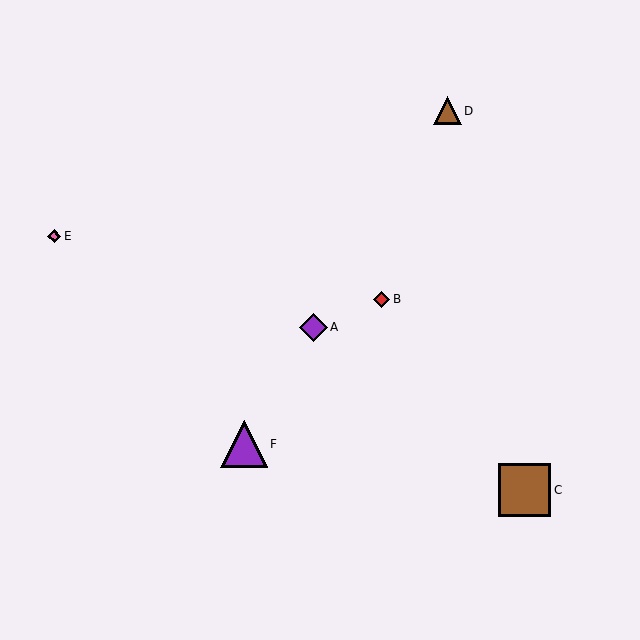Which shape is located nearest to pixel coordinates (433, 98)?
The brown triangle (labeled D) at (448, 111) is nearest to that location.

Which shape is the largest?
The brown square (labeled C) is the largest.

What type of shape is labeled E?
Shape E is a pink diamond.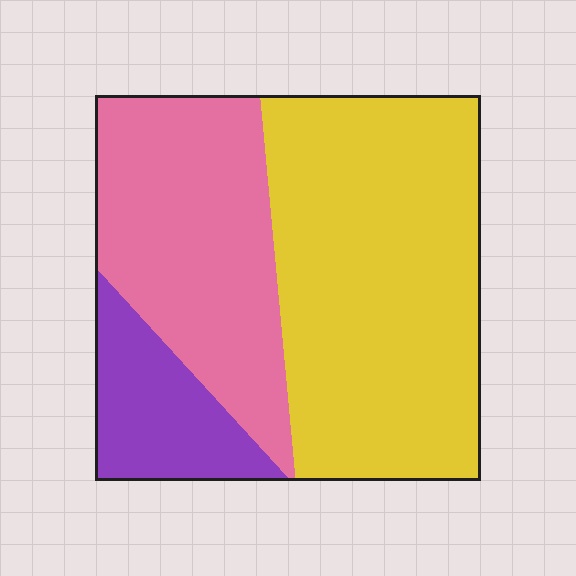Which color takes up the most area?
Yellow, at roughly 55%.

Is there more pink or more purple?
Pink.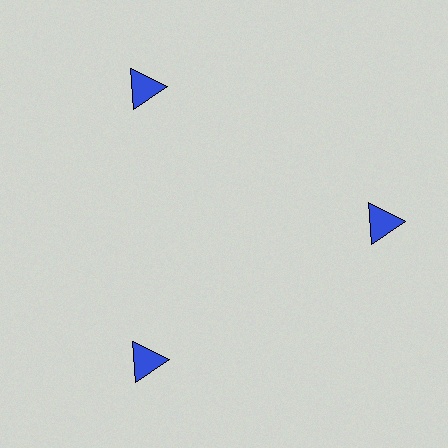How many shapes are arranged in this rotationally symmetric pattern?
There are 3 shapes, arranged in 3 groups of 1.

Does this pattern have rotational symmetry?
Yes, this pattern has 3-fold rotational symmetry. It looks the same after rotating 120 degrees around the center.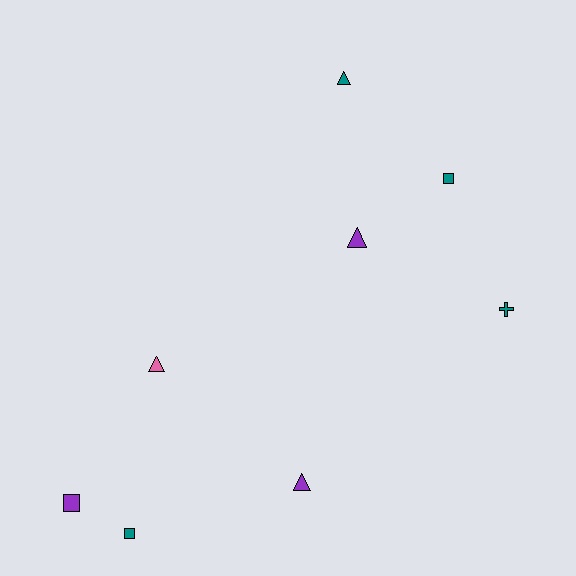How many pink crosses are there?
There are no pink crosses.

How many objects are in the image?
There are 8 objects.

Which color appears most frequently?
Teal, with 4 objects.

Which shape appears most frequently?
Triangle, with 4 objects.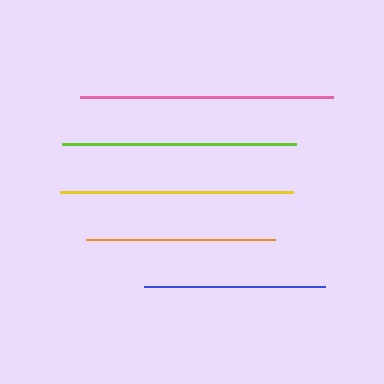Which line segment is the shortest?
The blue line is the shortest at approximately 181 pixels.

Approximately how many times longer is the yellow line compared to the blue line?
The yellow line is approximately 1.3 times the length of the blue line.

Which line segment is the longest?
The pink line is the longest at approximately 252 pixels.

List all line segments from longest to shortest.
From longest to shortest: pink, lime, yellow, orange, blue.